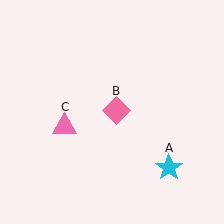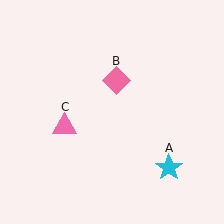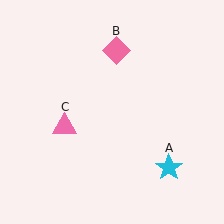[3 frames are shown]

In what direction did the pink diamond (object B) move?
The pink diamond (object B) moved up.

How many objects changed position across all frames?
1 object changed position: pink diamond (object B).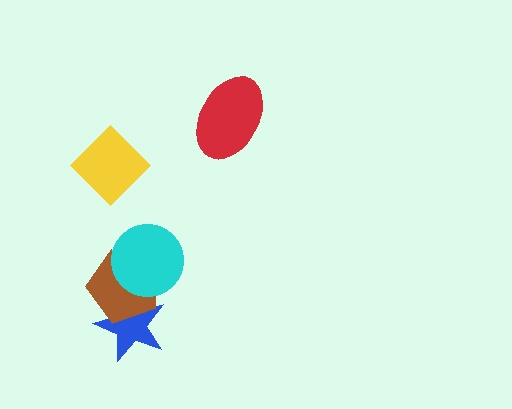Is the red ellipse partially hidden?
No, no other shape covers it.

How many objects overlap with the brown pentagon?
2 objects overlap with the brown pentagon.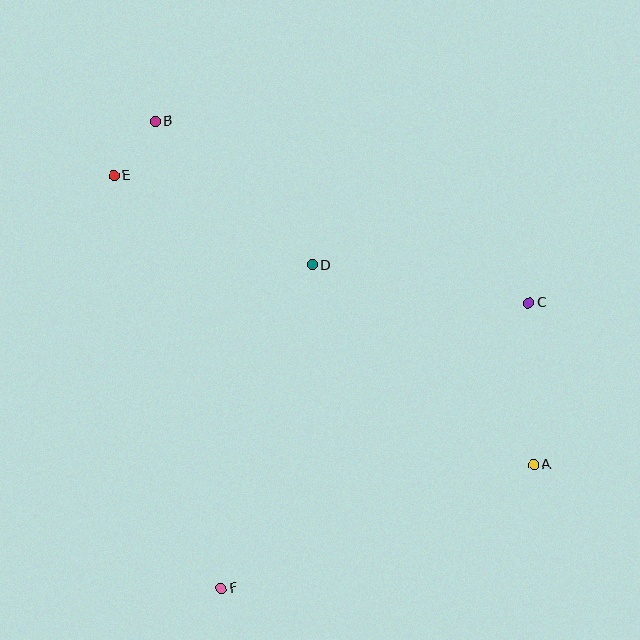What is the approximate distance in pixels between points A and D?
The distance between A and D is approximately 298 pixels.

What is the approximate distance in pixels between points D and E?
The distance between D and E is approximately 217 pixels.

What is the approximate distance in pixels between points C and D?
The distance between C and D is approximately 220 pixels.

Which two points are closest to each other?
Points B and E are closest to each other.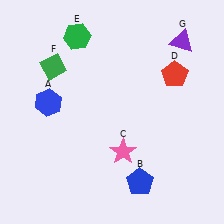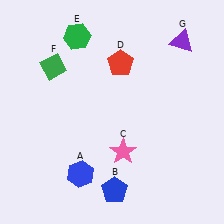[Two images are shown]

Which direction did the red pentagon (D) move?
The red pentagon (D) moved left.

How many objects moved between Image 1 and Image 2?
3 objects moved between the two images.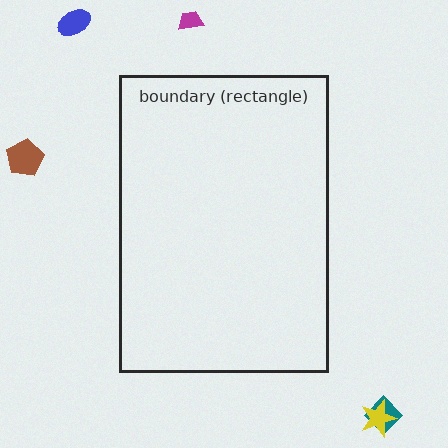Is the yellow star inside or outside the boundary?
Outside.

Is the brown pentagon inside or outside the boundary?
Outside.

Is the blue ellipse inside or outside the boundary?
Outside.